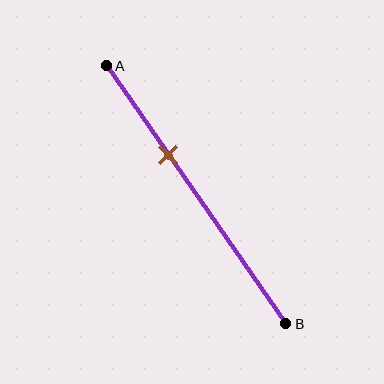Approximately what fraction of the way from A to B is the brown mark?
The brown mark is approximately 35% of the way from A to B.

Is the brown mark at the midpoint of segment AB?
No, the mark is at about 35% from A, not at the 50% midpoint.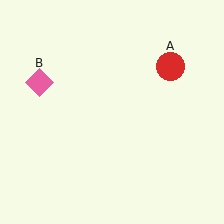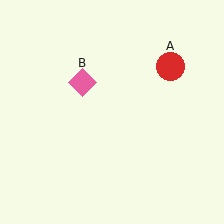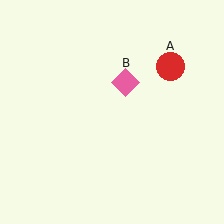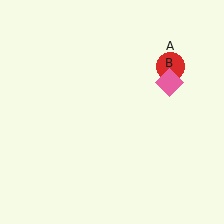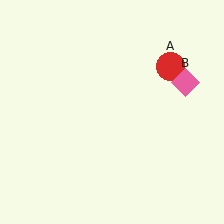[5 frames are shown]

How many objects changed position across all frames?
1 object changed position: pink diamond (object B).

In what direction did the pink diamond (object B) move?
The pink diamond (object B) moved right.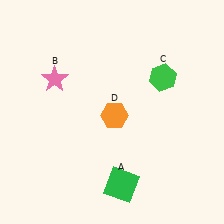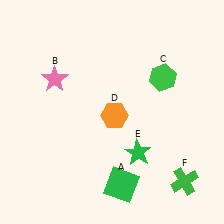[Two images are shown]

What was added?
A green star (E), a green cross (F) were added in Image 2.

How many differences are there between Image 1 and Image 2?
There are 2 differences between the two images.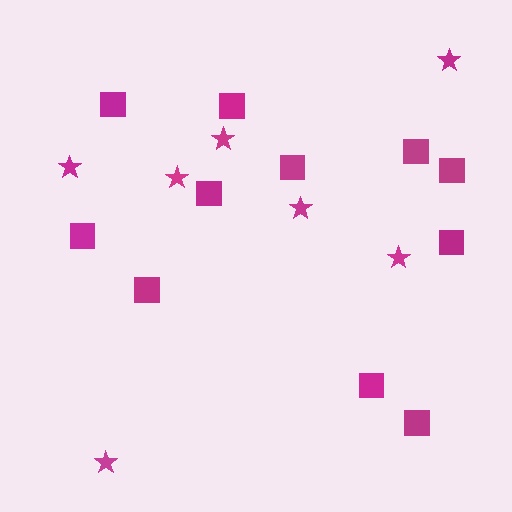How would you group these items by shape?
There are 2 groups: one group of squares (11) and one group of stars (7).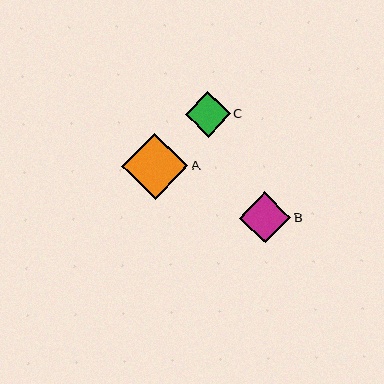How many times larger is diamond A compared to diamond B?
Diamond A is approximately 1.3 times the size of diamond B.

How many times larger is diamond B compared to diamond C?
Diamond B is approximately 1.1 times the size of diamond C.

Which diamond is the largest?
Diamond A is the largest with a size of approximately 67 pixels.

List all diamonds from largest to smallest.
From largest to smallest: A, B, C.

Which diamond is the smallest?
Diamond C is the smallest with a size of approximately 45 pixels.